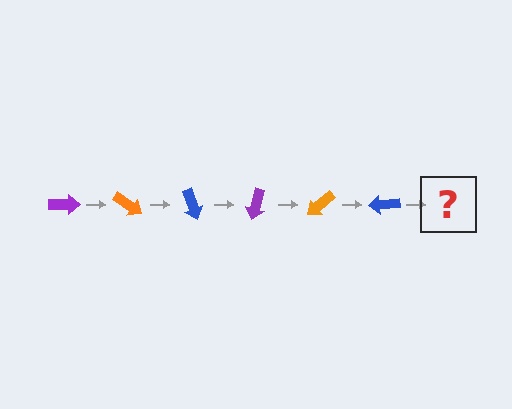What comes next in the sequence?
The next element should be a purple arrow, rotated 210 degrees from the start.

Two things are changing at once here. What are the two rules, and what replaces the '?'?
The two rules are that it rotates 35 degrees each step and the color cycles through purple, orange, and blue. The '?' should be a purple arrow, rotated 210 degrees from the start.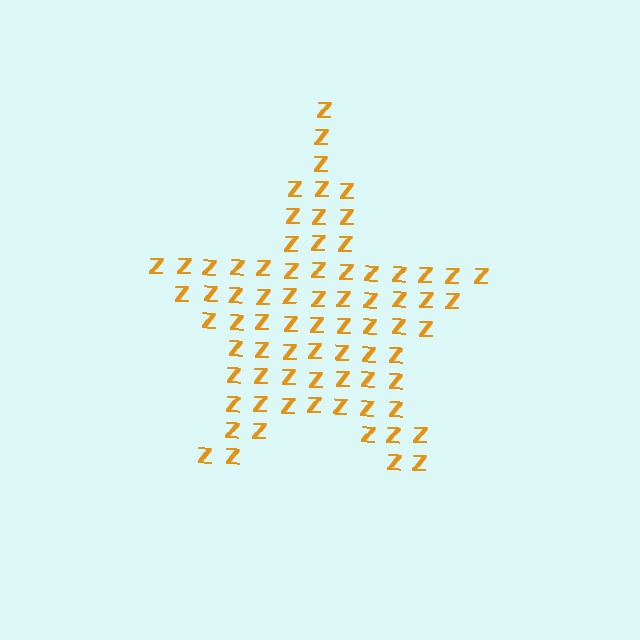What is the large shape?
The large shape is a star.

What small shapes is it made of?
It is made of small letter Z's.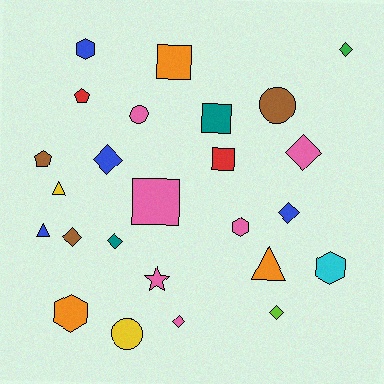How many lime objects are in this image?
There is 1 lime object.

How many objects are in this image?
There are 25 objects.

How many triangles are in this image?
There are 3 triangles.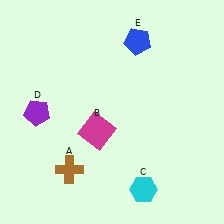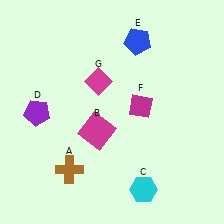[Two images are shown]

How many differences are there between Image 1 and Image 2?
There are 2 differences between the two images.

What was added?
A magenta diamond (F), a magenta diamond (G) were added in Image 2.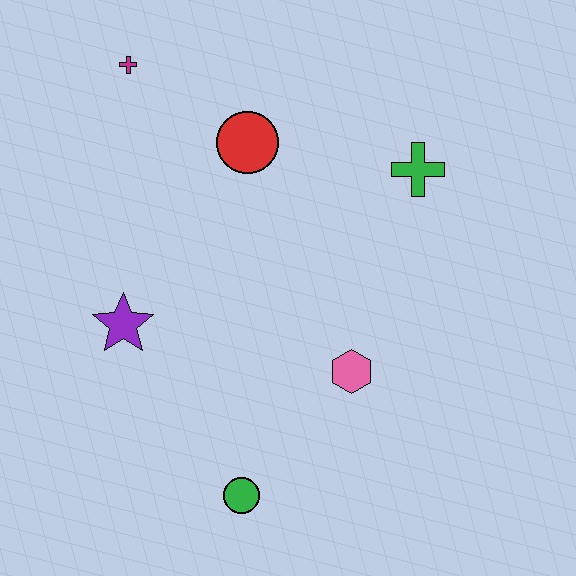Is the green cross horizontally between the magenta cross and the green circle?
No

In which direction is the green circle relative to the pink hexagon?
The green circle is below the pink hexagon.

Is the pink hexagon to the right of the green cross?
No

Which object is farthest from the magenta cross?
The green circle is farthest from the magenta cross.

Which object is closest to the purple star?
The green circle is closest to the purple star.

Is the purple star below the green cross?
Yes